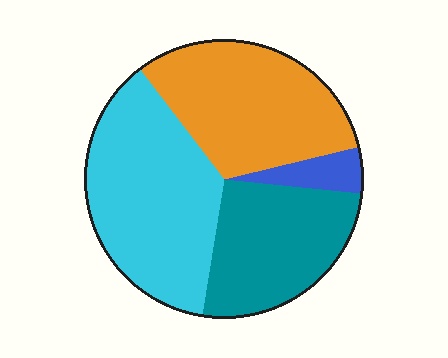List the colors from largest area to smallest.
From largest to smallest: cyan, orange, teal, blue.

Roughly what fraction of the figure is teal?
Teal takes up about one quarter (1/4) of the figure.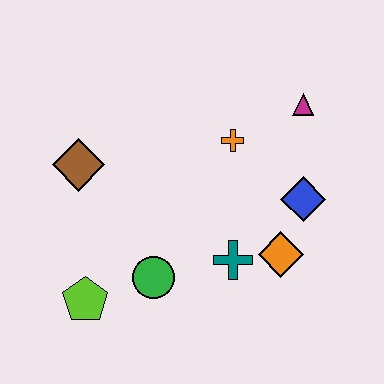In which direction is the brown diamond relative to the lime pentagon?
The brown diamond is above the lime pentagon.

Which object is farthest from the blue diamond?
The lime pentagon is farthest from the blue diamond.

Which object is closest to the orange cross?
The magenta triangle is closest to the orange cross.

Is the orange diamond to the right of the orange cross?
Yes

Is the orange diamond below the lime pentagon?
No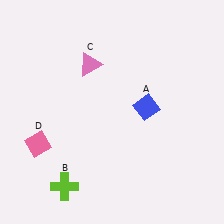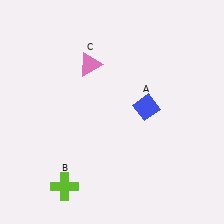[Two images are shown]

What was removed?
The pink diamond (D) was removed in Image 2.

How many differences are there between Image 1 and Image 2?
There is 1 difference between the two images.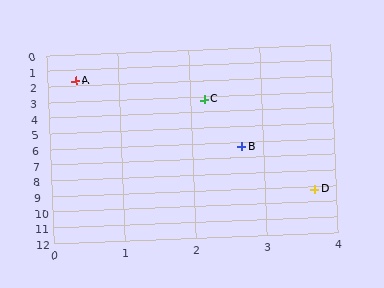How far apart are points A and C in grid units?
Points A and C are about 2.3 grid units apart.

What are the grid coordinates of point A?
Point A is at approximately (0.4, 1.7).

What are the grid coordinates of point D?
Point D is at approximately (3.7, 9.2).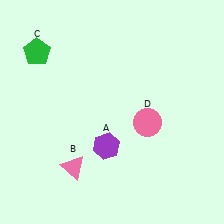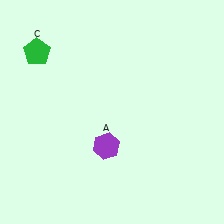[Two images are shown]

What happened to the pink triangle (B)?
The pink triangle (B) was removed in Image 2. It was in the bottom-left area of Image 1.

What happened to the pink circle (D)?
The pink circle (D) was removed in Image 2. It was in the bottom-right area of Image 1.